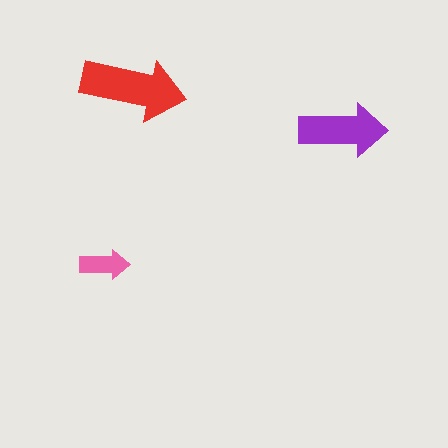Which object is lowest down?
The pink arrow is bottommost.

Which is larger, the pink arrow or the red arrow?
The red one.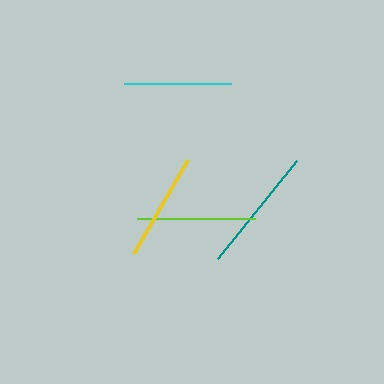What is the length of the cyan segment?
The cyan segment is approximately 107 pixels long.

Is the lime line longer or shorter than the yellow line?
The lime line is longer than the yellow line.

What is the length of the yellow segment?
The yellow segment is approximately 108 pixels long.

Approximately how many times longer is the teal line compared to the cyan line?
The teal line is approximately 1.2 times the length of the cyan line.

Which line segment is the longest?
The teal line is the longest at approximately 126 pixels.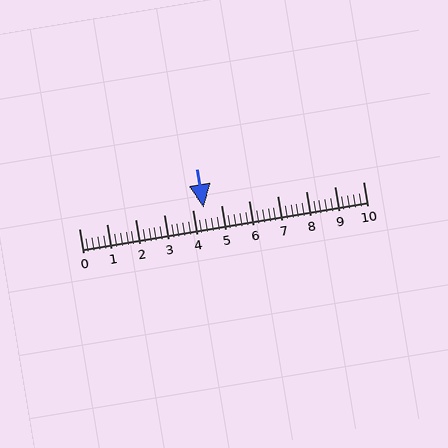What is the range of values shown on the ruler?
The ruler shows values from 0 to 10.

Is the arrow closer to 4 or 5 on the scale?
The arrow is closer to 4.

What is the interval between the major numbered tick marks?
The major tick marks are spaced 1 units apart.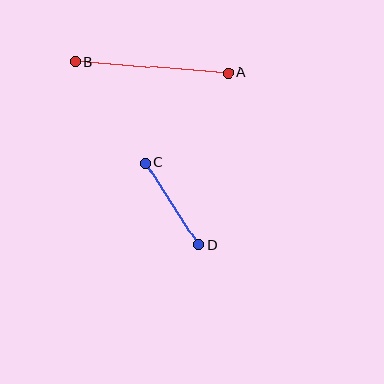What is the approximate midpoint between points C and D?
The midpoint is at approximately (172, 204) pixels.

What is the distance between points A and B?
The distance is approximately 152 pixels.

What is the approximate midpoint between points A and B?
The midpoint is at approximately (152, 68) pixels.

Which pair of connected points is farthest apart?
Points A and B are farthest apart.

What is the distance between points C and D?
The distance is approximately 98 pixels.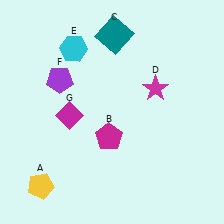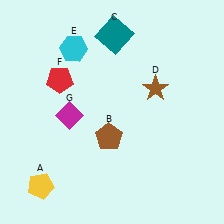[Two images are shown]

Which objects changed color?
B changed from magenta to brown. D changed from magenta to brown. F changed from purple to red.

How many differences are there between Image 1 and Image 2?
There are 3 differences between the two images.